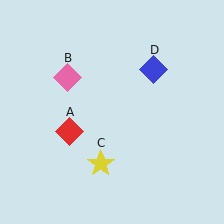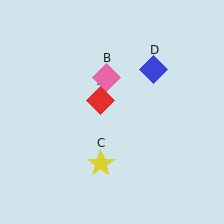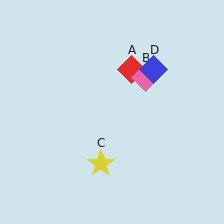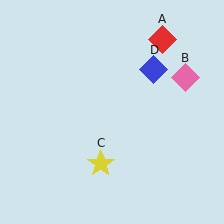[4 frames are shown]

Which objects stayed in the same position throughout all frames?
Yellow star (object C) and blue diamond (object D) remained stationary.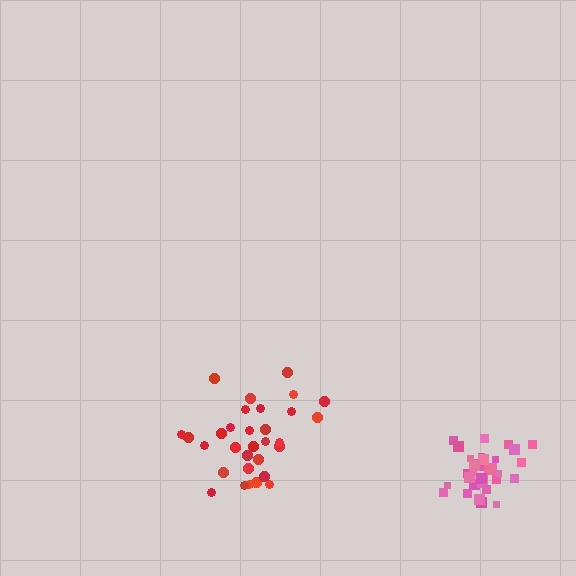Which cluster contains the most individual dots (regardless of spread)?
Pink (33).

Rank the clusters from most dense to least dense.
pink, red.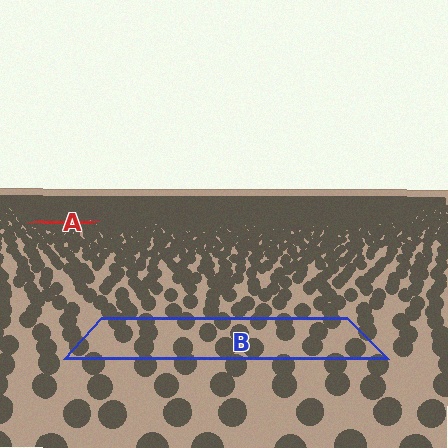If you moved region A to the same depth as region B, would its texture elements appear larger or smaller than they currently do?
They would appear larger. At a closer depth, the same texture elements are projected at a bigger on-screen size.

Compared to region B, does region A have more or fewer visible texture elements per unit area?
Region A has more texture elements per unit area — they are packed more densely because it is farther away.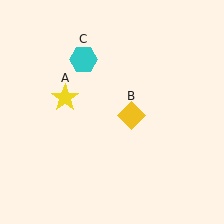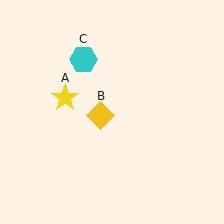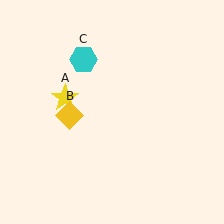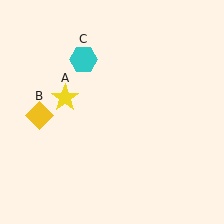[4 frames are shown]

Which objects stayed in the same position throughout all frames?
Yellow star (object A) and cyan hexagon (object C) remained stationary.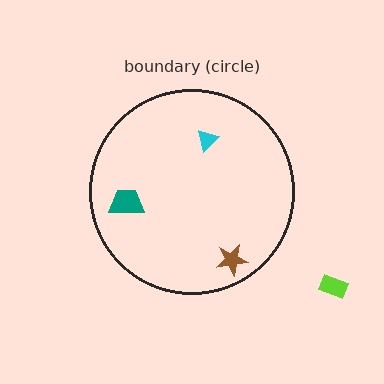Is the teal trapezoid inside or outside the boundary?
Inside.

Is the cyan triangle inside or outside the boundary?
Inside.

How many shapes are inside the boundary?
3 inside, 1 outside.